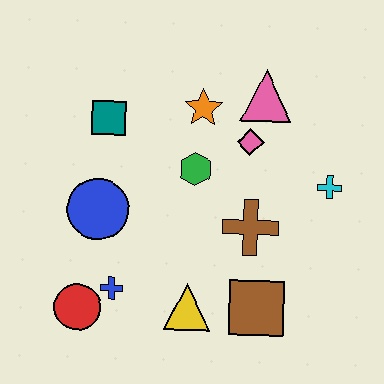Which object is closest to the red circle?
The blue cross is closest to the red circle.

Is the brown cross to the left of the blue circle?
No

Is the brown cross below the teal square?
Yes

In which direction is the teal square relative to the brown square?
The teal square is above the brown square.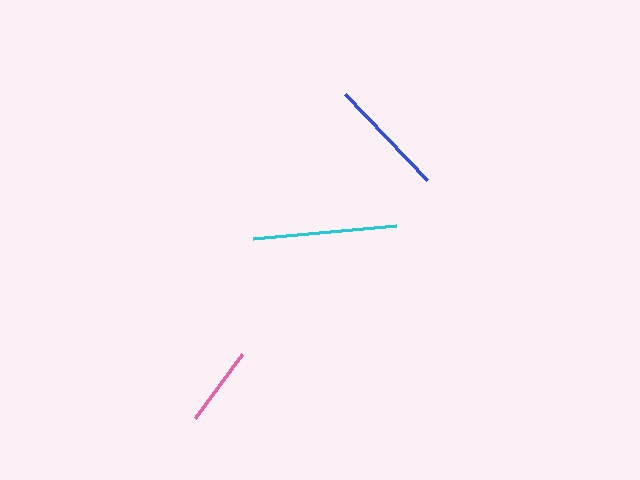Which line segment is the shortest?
The pink line is the shortest at approximately 79 pixels.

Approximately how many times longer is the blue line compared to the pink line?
The blue line is approximately 1.5 times the length of the pink line.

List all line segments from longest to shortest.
From longest to shortest: cyan, blue, pink.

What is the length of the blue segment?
The blue segment is approximately 119 pixels long.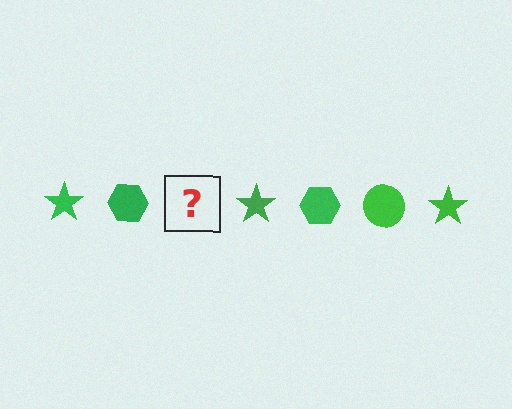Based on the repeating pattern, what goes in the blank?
The blank should be a green circle.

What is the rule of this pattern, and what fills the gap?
The rule is that the pattern cycles through star, hexagon, circle shapes in green. The gap should be filled with a green circle.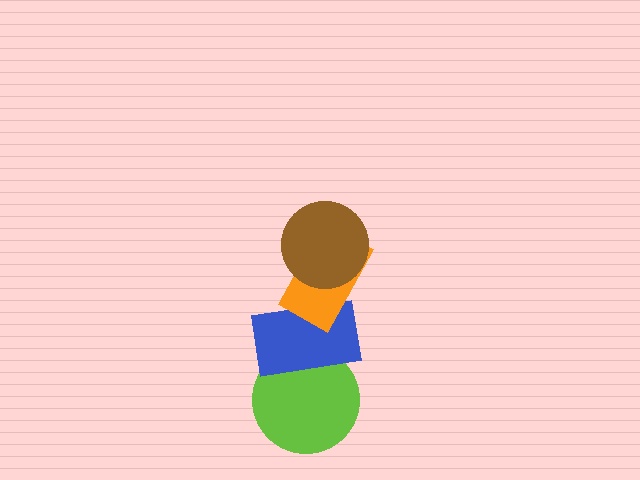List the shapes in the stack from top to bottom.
From top to bottom: the brown circle, the orange rectangle, the blue rectangle, the lime circle.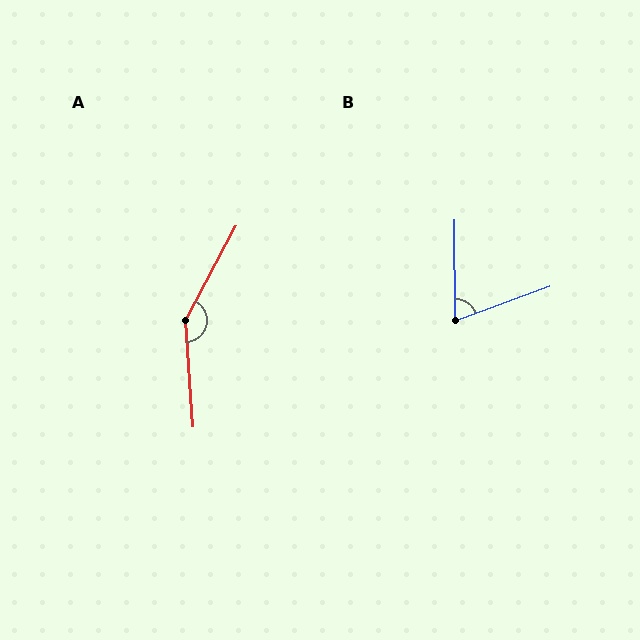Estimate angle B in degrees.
Approximately 70 degrees.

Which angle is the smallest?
B, at approximately 70 degrees.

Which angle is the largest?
A, at approximately 148 degrees.